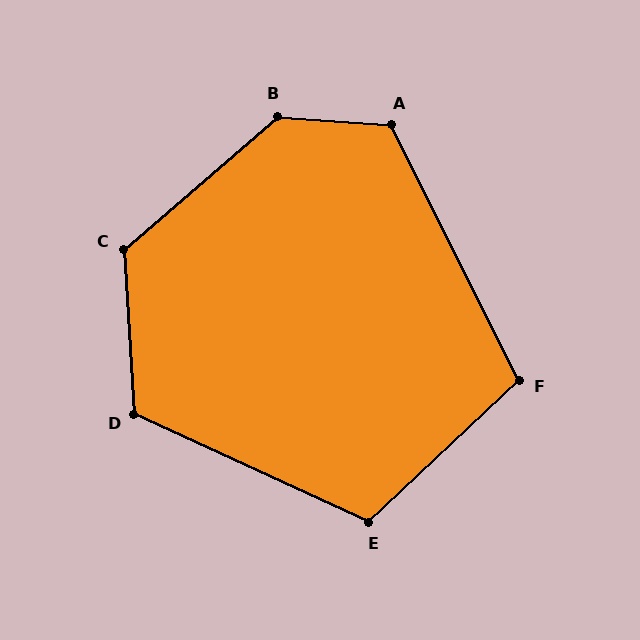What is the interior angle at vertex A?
Approximately 121 degrees (obtuse).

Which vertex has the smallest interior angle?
F, at approximately 107 degrees.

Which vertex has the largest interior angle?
B, at approximately 135 degrees.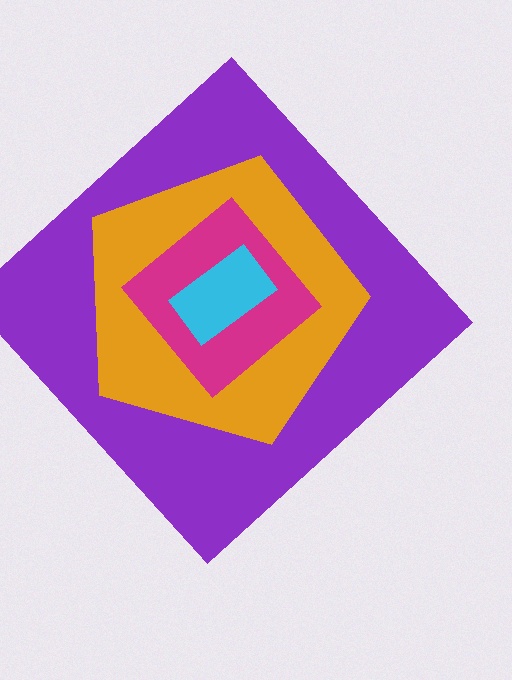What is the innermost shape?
The cyan rectangle.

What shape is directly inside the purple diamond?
The orange pentagon.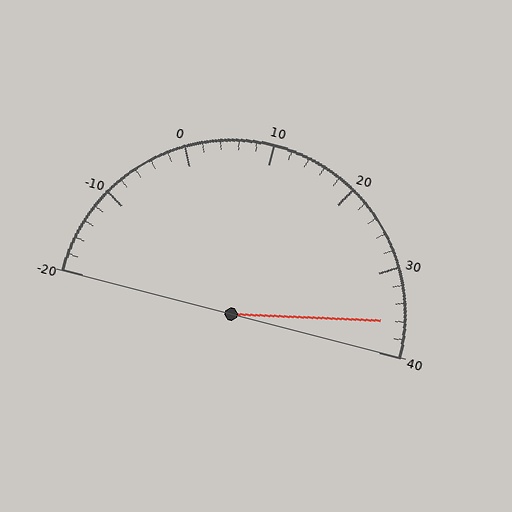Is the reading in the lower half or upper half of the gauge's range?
The reading is in the upper half of the range (-20 to 40).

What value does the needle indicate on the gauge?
The needle indicates approximately 36.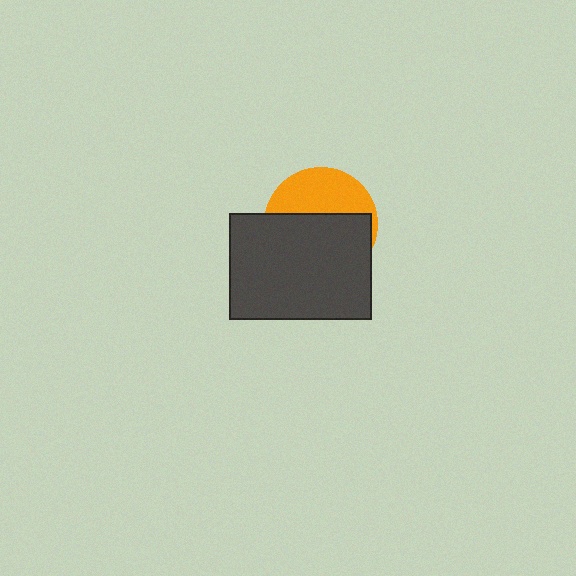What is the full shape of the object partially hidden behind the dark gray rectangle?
The partially hidden object is an orange circle.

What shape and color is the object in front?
The object in front is a dark gray rectangle.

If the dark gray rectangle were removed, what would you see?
You would see the complete orange circle.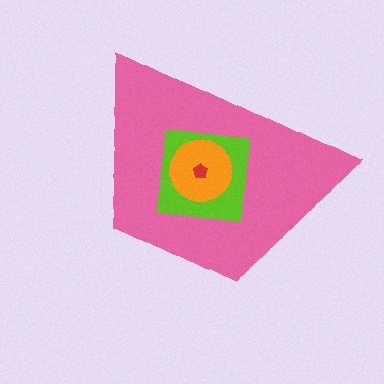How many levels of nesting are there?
4.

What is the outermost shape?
The pink trapezoid.